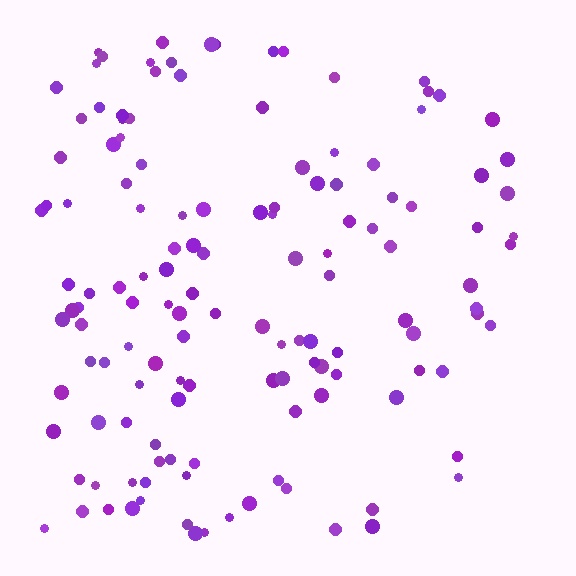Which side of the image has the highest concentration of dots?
The left.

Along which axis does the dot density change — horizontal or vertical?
Horizontal.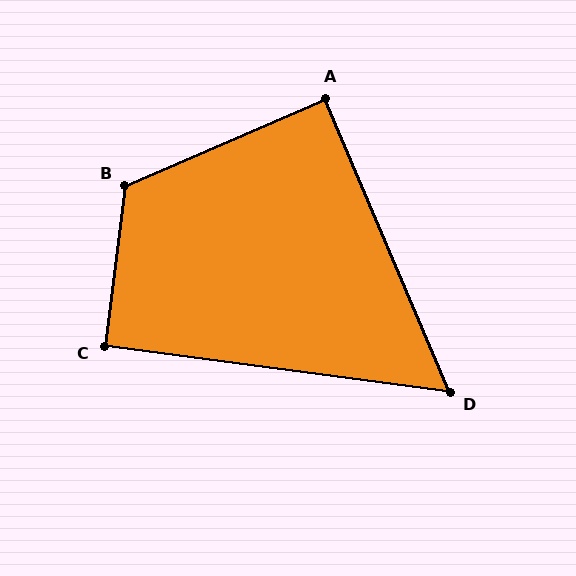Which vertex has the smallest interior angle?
D, at approximately 60 degrees.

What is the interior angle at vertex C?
Approximately 90 degrees (approximately right).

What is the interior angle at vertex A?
Approximately 90 degrees (approximately right).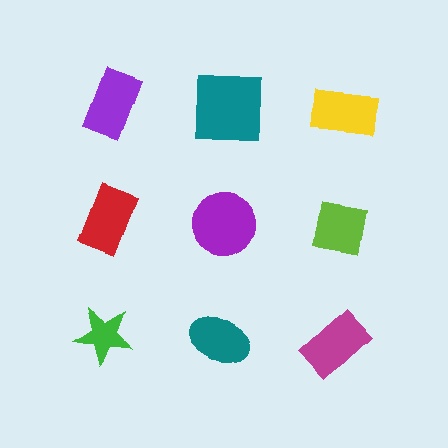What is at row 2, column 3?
A lime square.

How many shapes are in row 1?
3 shapes.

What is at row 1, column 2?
A teal square.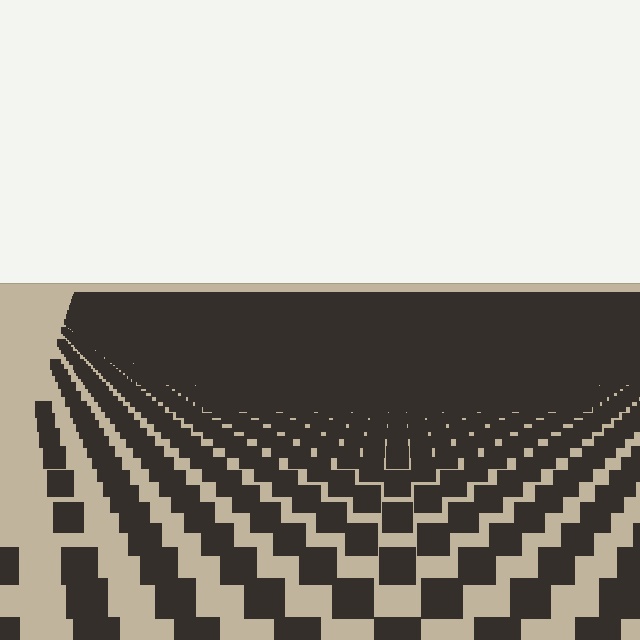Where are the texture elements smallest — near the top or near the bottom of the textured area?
Near the top.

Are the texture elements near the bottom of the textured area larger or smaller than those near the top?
Larger. Near the bottom, elements are closer to the viewer and appear at a bigger on-screen size.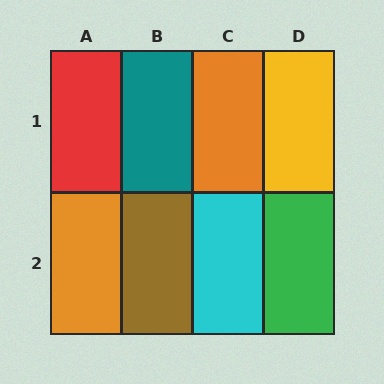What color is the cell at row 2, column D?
Green.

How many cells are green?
1 cell is green.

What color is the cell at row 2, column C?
Cyan.